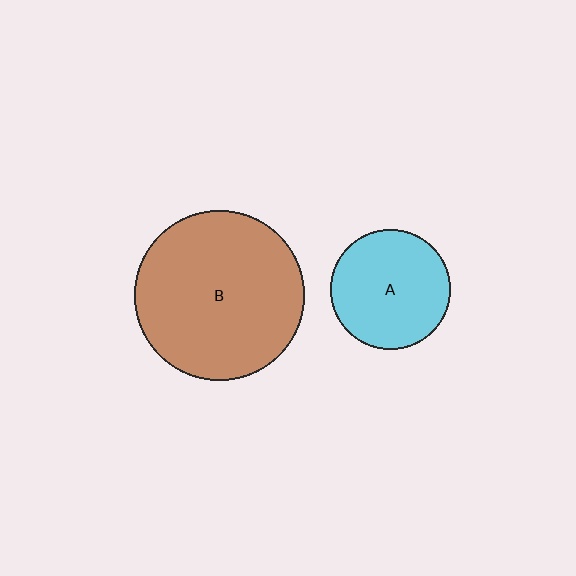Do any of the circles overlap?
No, none of the circles overlap.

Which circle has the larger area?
Circle B (brown).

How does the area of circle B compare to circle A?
Approximately 2.0 times.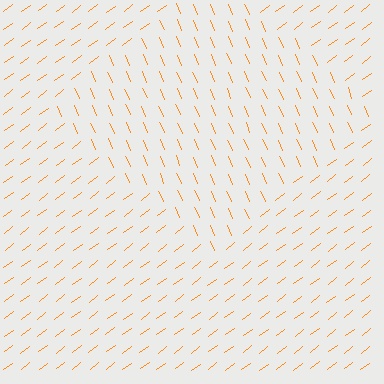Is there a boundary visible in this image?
Yes, there is a texture boundary formed by a change in line orientation.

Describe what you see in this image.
The image is filled with small orange line segments. A diamond region in the image has lines oriented differently from the surrounding lines, creating a visible texture boundary.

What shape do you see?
I see a diamond.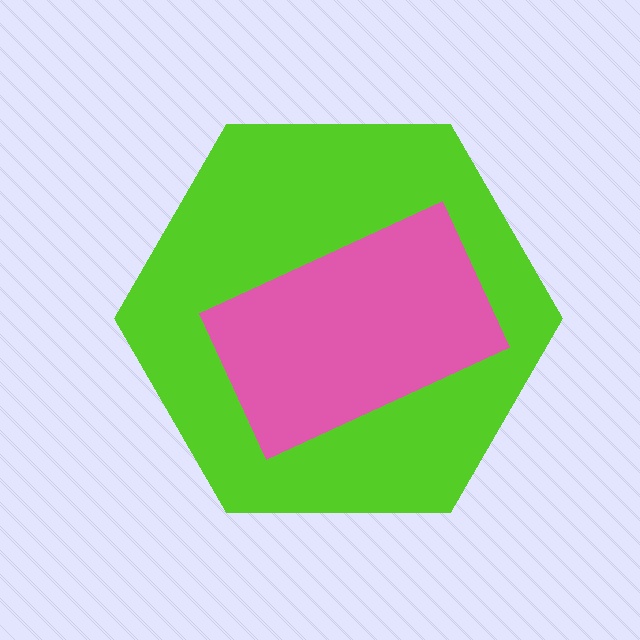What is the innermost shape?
The pink rectangle.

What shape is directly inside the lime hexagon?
The pink rectangle.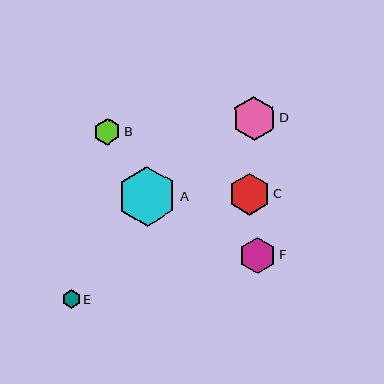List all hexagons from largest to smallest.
From largest to smallest: A, D, C, F, B, E.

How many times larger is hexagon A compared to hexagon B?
Hexagon A is approximately 2.2 times the size of hexagon B.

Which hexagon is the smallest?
Hexagon E is the smallest with a size of approximately 18 pixels.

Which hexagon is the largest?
Hexagon A is the largest with a size of approximately 60 pixels.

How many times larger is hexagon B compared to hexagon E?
Hexagon B is approximately 1.5 times the size of hexagon E.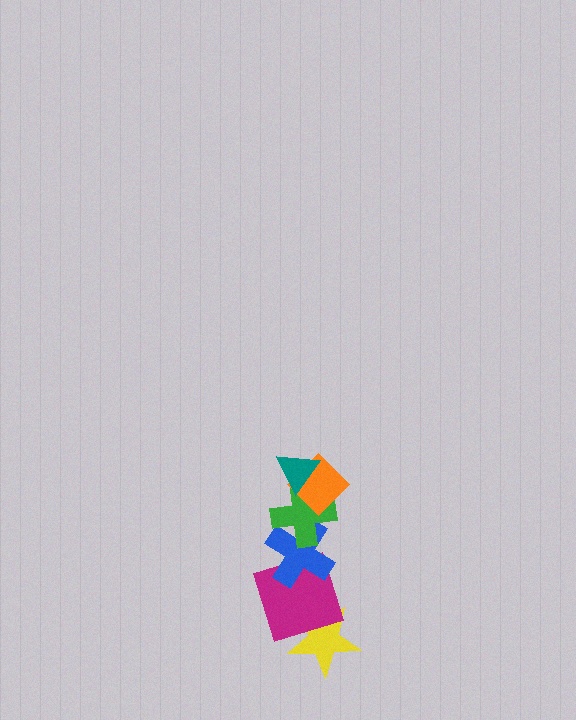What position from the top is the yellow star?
The yellow star is 6th from the top.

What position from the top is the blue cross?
The blue cross is 4th from the top.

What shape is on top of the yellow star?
The magenta square is on top of the yellow star.